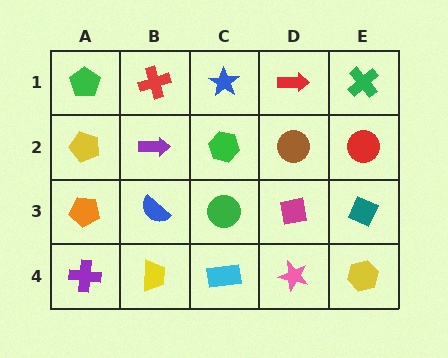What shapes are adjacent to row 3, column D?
A brown circle (row 2, column D), a pink star (row 4, column D), a green circle (row 3, column C), a teal diamond (row 3, column E).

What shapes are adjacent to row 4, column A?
An orange pentagon (row 3, column A), a yellow trapezoid (row 4, column B).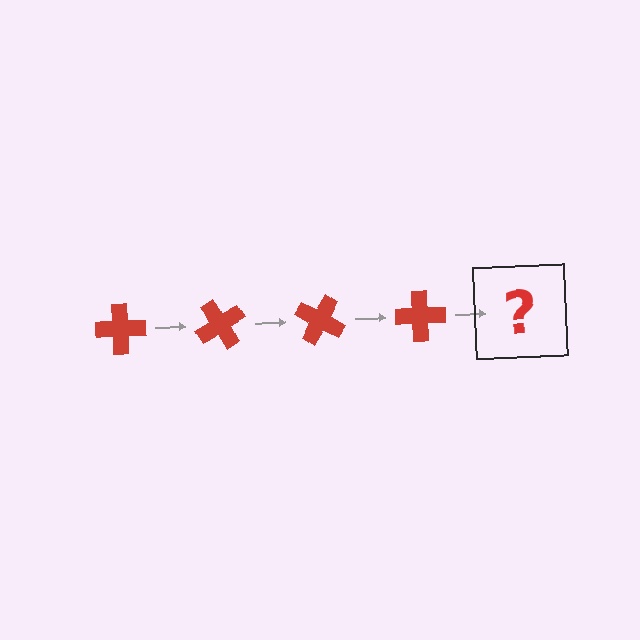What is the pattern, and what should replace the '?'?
The pattern is that the cross rotates 60 degrees each step. The '?' should be a red cross rotated 240 degrees.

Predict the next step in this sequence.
The next step is a red cross rotated 240 degrees.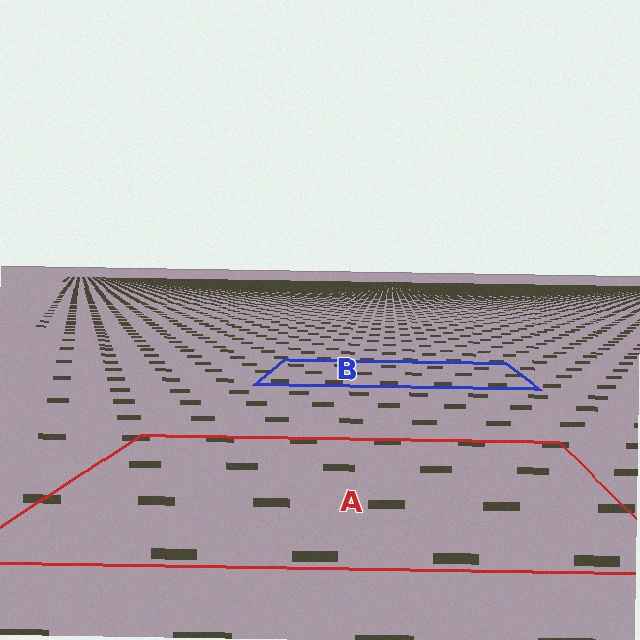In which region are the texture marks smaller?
The texture marks are smaller in region B, because it is farther away.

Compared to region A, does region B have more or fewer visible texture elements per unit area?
Region B has more texture elements per unit area — they are packed more densely because it is farther away.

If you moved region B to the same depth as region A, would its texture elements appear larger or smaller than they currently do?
They would appear larger. At a closer depth, the same texture elements are projected at a bigger on-screen size.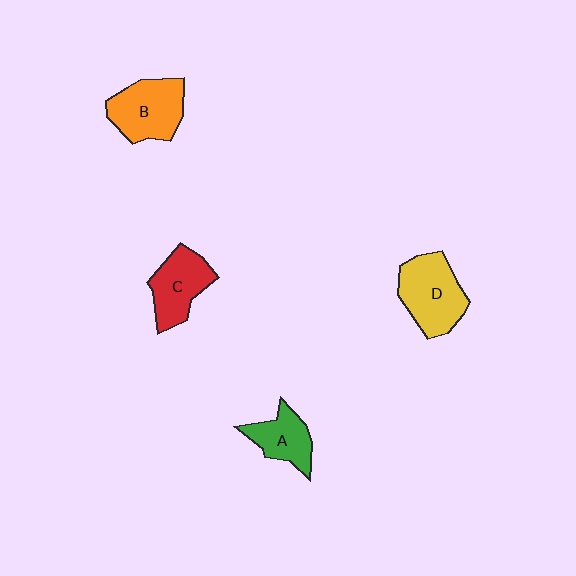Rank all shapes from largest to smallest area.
From largest to smallest: D (yellow), B (orange), C (red), A (green).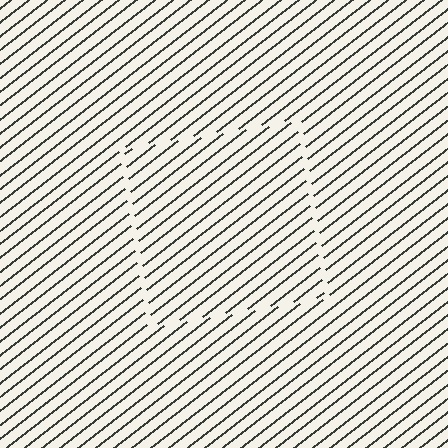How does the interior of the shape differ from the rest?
The interior of the shape contains the same grating, shifted by half a period — the contour is defined by the phase discontinuity where line-ends from the inner and outer gratings abut.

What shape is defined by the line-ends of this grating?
An illusory square. The interior of the shape contains the same grating, shifted by half a period — the contour is defined by the phase discontinuity where line-ends from the inner and outer gratings abut.